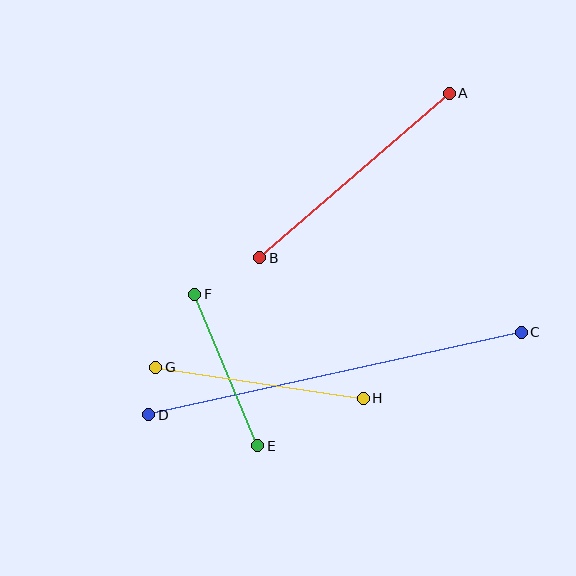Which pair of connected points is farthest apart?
Points C and D are farthest apart.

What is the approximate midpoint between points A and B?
The midpoint is at approximately (354, 176) pixels.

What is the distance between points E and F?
The distance is approximately 164 pixels.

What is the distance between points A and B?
The distance is approximately 251 pixels.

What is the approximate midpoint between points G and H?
The midpoint is at approximately (260, 383) pixels.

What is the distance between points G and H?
The distance is approximately 210 pixels.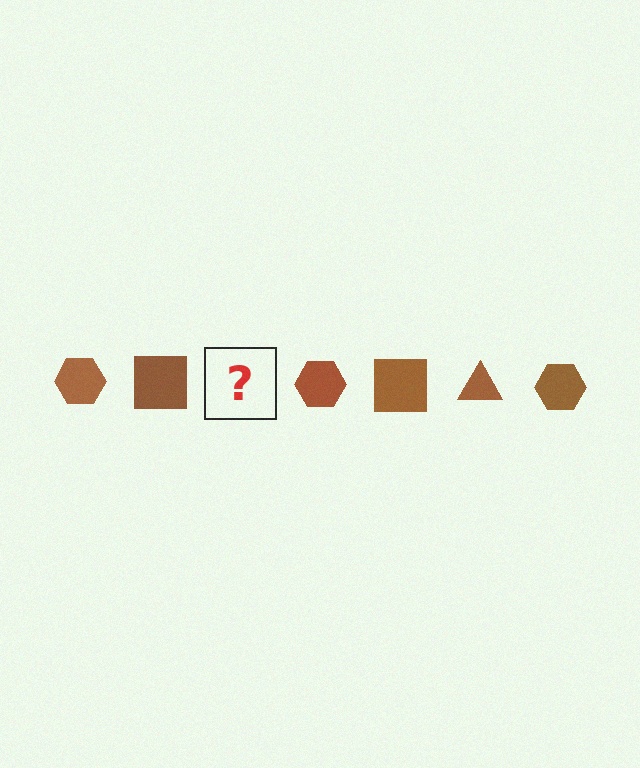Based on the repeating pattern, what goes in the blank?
The blank should be a brown triangle.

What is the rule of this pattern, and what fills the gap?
The rule is that the pattern cycles through hexagon, square, triangle shapes in brown. The gap should be filled with a brown triangle.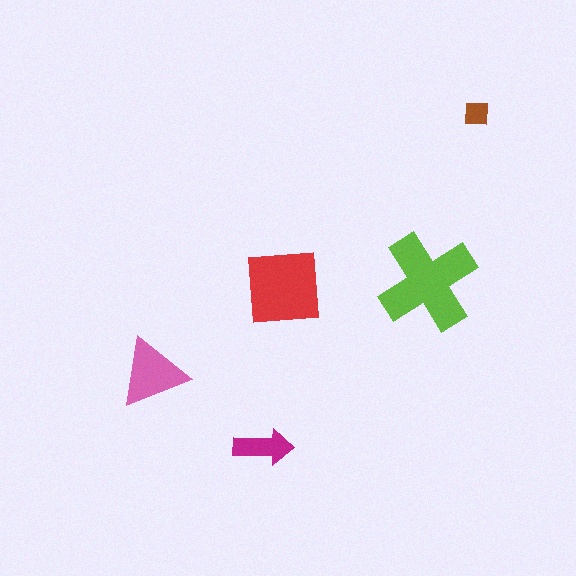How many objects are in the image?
There are 5 objects in the image.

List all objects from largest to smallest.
The lime cross, the red square, the pink triangle, the magenta arrow, the brown square.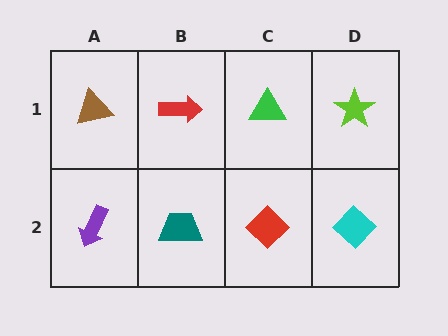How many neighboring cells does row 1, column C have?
3.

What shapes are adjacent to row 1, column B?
A teal trapezoid (row 2, column B), a brown triangle (row 1, column A), a green triangle (row 1, column C).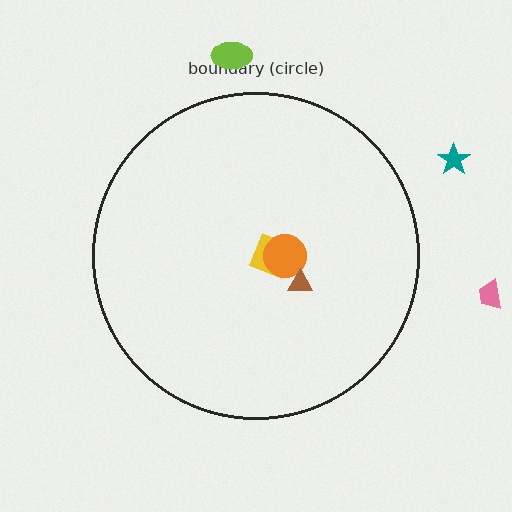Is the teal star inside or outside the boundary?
Outside.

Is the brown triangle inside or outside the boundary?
Inside.